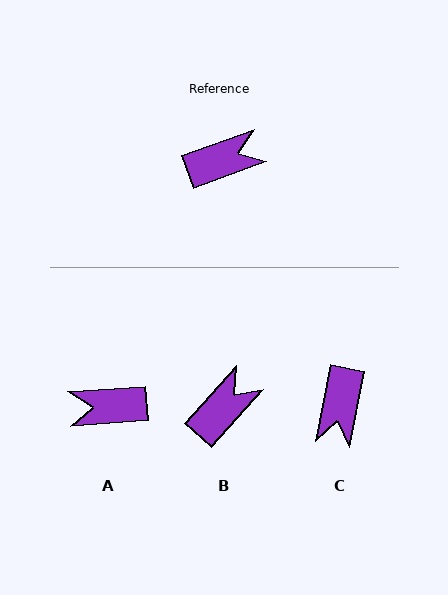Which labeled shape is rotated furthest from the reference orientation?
A, about 164 degrees away.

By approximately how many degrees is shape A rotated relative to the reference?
Approximately 164 degrees counter-clockwise.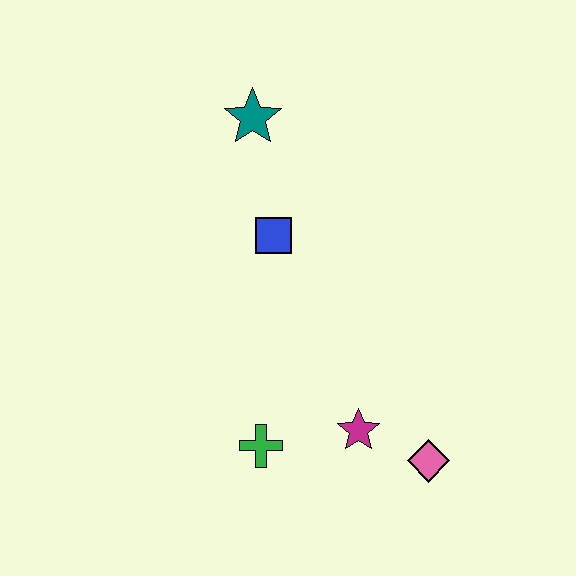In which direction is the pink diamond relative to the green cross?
The pink diamond is to the right of the green cross.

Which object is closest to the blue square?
The teal star is closest to the blue square.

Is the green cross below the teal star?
Yes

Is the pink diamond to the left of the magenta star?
No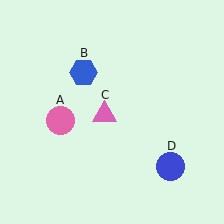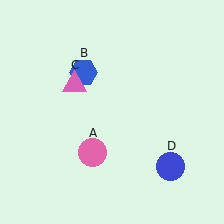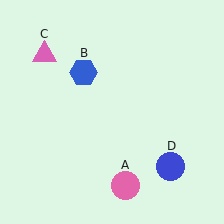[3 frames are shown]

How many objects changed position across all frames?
2 objects changed position: pink circle (object A), pink triangle (object C).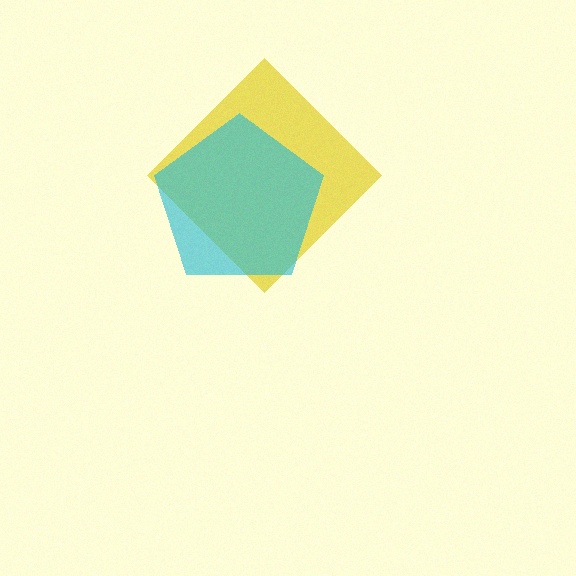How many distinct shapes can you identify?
There are 2 distinct shapes: a yellow diamond, a cyan pentagon.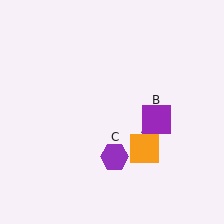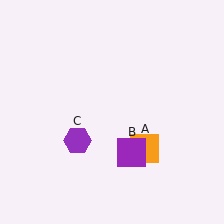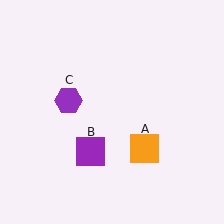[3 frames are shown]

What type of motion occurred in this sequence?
The purple square (object B), purple hexagon (object C) rotated clockwise around the center of the scene.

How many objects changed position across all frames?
2 objects changed position: purple square (object B), purple hexagon (object C).